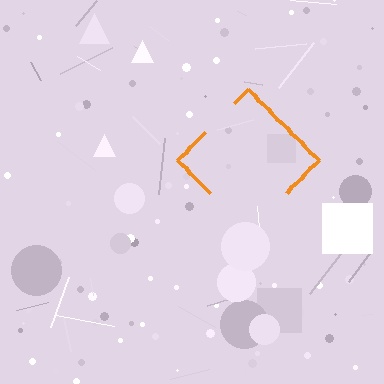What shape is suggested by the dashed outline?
The dashed outline suggests a diamond.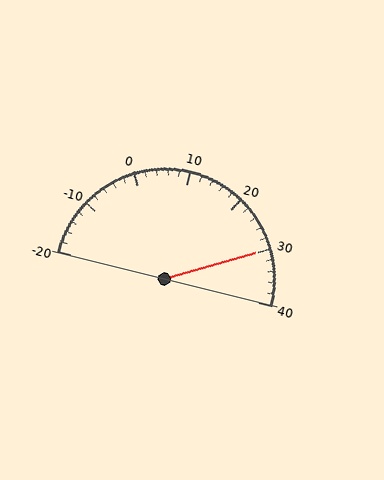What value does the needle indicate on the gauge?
The needle indicates approximately 30.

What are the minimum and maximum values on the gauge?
The gauge ranges from -20 to 40.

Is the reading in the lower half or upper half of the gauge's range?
The reading is in the upper half of the range (-20 to 40).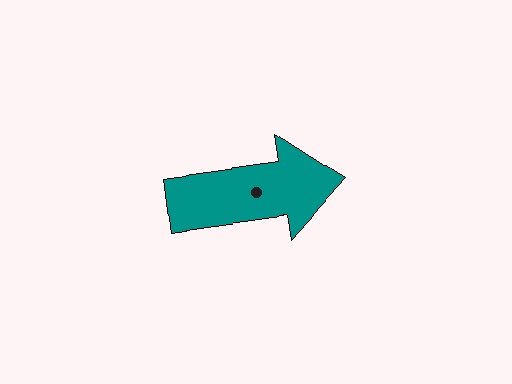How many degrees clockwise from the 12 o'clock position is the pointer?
Approximately 82 degrees.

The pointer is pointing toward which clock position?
Roughly 3 o'clock.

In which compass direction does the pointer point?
East.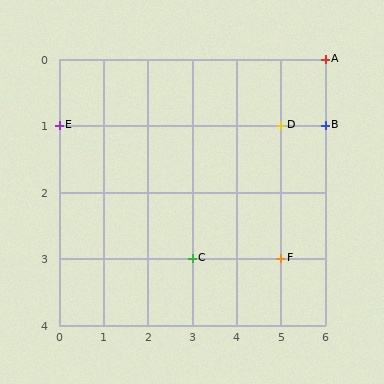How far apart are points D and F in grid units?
Points D and F are 2 rows apart.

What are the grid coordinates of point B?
Point B is at grid coordinates (6, 1).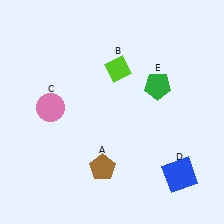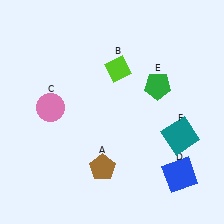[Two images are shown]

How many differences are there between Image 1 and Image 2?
There is 1 difference between the two images.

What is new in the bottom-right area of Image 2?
A teal square (F) was added in the bottom-right area of Image 2.